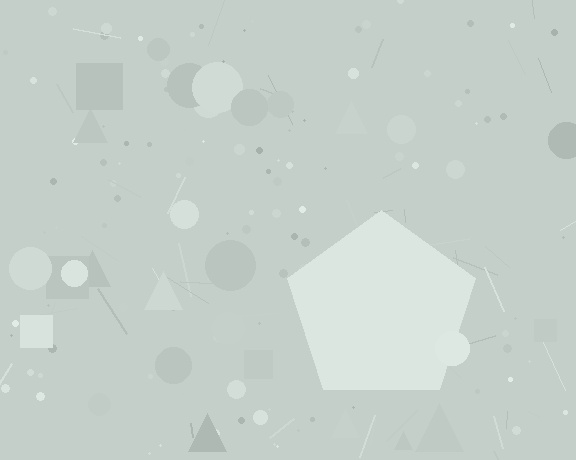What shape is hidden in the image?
A pentagon is hidden in the image.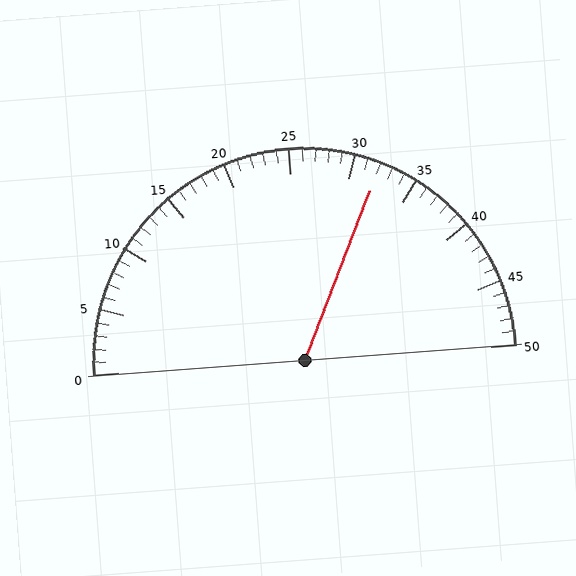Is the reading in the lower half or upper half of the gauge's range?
The reading is in the upper half of the range (0 to 50).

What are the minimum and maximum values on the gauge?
The gauge ranges from 0 to 50.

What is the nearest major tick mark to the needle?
The nearest major tick mark is 30.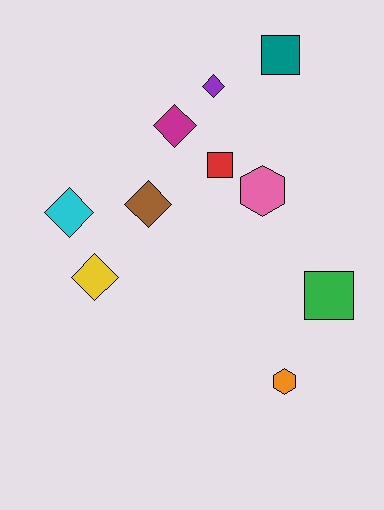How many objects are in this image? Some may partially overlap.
There are 10 objects.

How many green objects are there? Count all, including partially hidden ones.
There is 1 green object.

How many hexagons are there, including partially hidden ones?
There are 2 hexagons.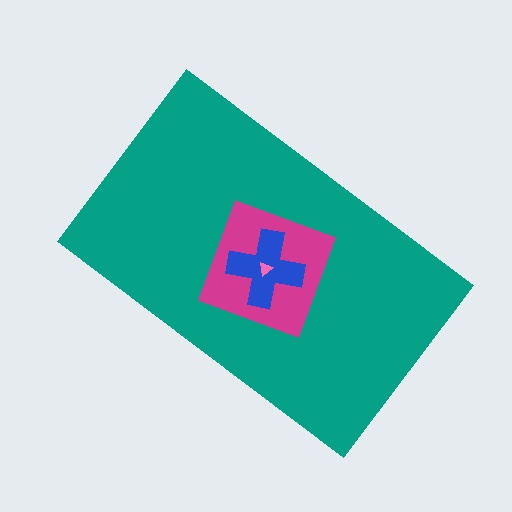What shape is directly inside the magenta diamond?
The blue cross.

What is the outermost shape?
The teal rectangle.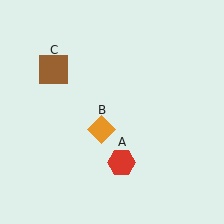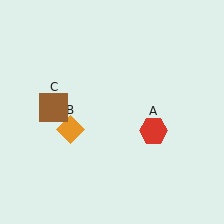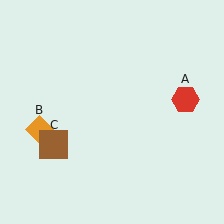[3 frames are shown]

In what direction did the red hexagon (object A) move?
The red hexagon (object A) moved up and to the right.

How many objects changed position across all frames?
3 objects changed position: red hexagon (object A), orange diamond (object B), brown square (object C).